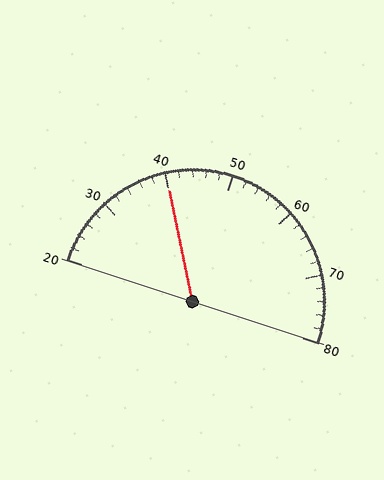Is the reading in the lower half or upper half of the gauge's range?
The reading is in the lower half of the range (20 to 80).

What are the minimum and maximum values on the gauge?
The gauge ranges from 20 to 80.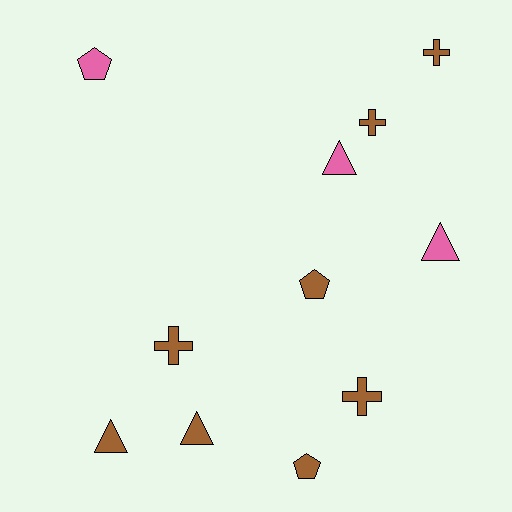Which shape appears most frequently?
Cross, with 4 objects.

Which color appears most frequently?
Brown, with 8 objects.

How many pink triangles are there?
There are 2 pink triangles.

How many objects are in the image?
There are 11 objects.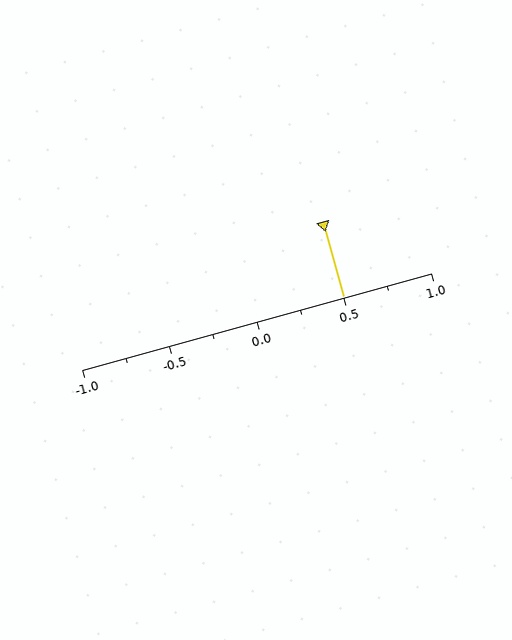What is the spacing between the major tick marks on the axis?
The major ticks are spaced 0.5 apart.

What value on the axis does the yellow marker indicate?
The marker indicates approximately 0.5.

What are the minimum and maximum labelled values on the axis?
The axis runs from -1.0 to 1.0.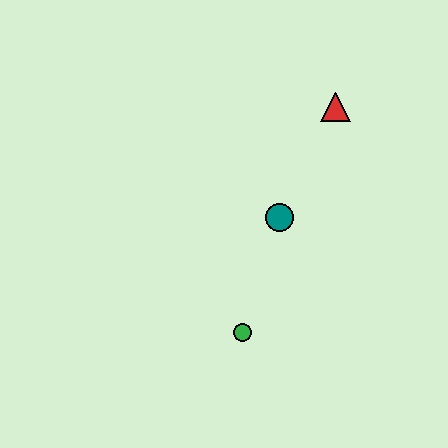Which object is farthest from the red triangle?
The green circle is farthest from the red triangle.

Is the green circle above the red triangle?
No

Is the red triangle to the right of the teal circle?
Yes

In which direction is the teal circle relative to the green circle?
The teal circle is above the green circle.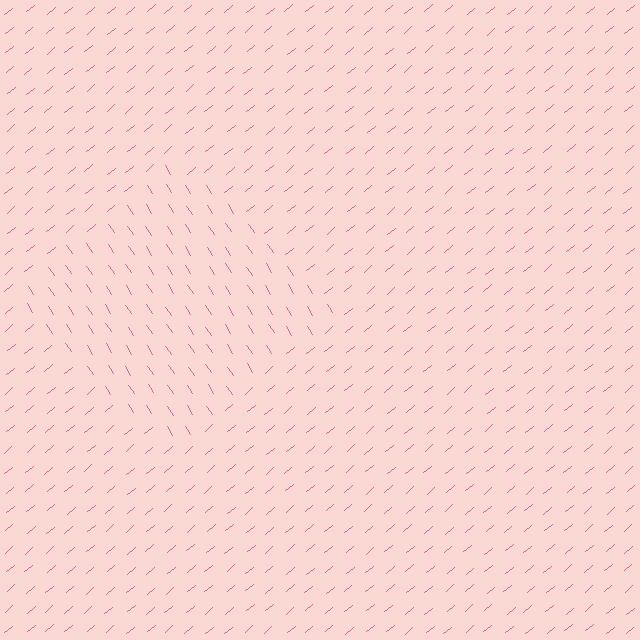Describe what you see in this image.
The image is filled with small pink line segments. A diamond region in the image has lines oriented differently from the surrounding lines, creating a visible texture boundary.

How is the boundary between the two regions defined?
The boundary is defined purely by a change in line orientation (approximately 83 degrees difference). All lines are the same color and thickness.